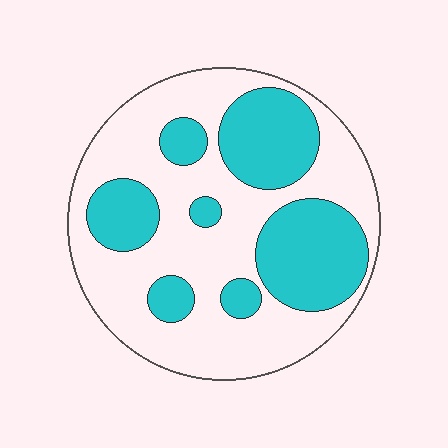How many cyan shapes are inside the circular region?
7.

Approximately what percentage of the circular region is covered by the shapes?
Approximately 35%.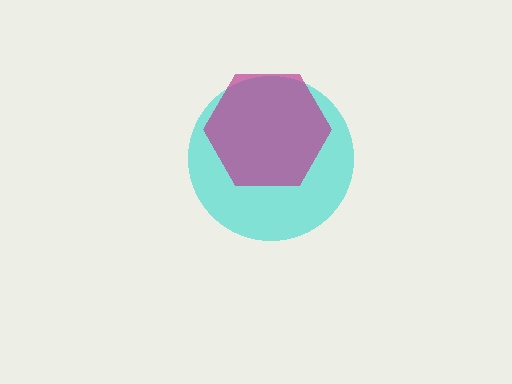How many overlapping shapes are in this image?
There are 2 overlapping shapes in the image.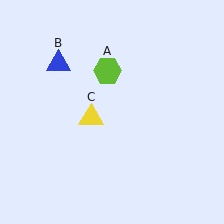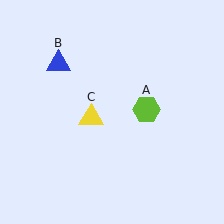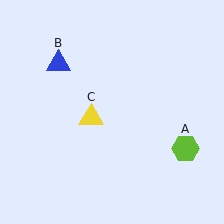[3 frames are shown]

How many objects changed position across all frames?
1 object changed position: lime hexagon (object A).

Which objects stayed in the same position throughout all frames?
Blue triangle (object B) and yellow triangle (object C) remained stationary.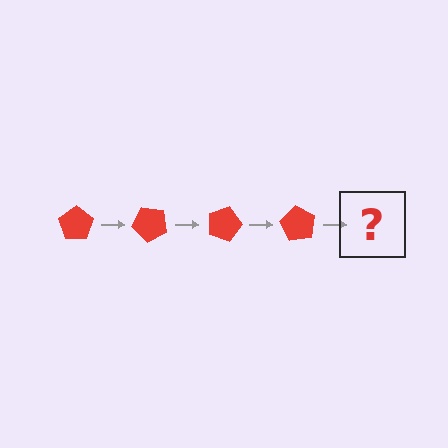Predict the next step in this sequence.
The next step is a red pentagon rotated 180 degrees.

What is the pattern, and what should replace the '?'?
The pattern is that the pentagon rotates 45 degrees each step. The '?' should be a red pentagon rotated 180 degrees.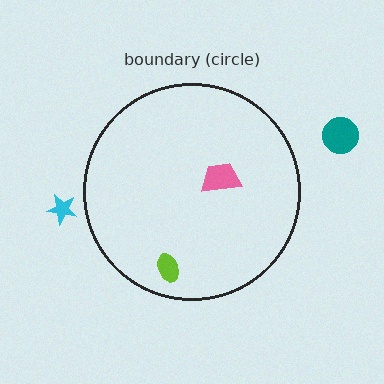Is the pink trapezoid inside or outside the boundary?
Inside.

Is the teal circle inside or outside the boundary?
Outside.